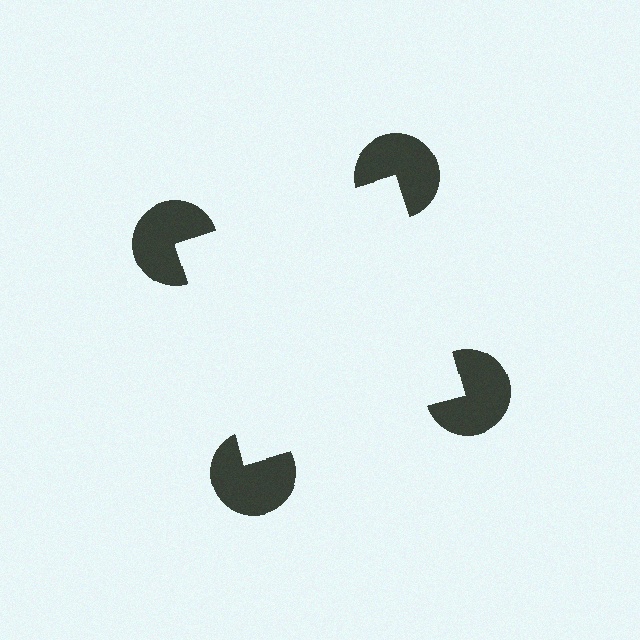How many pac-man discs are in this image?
There are 4 — one at each vertex of the illusory square.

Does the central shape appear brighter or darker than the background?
It typically appears slightly brighter than the background, even though no actual brightness change is drawn.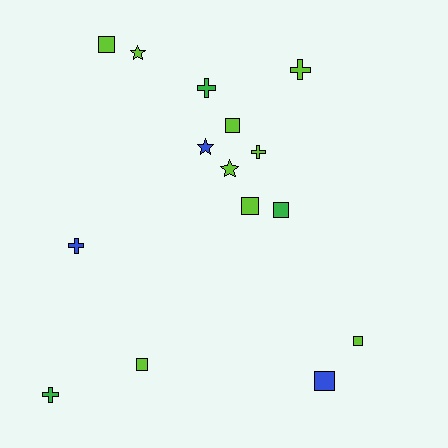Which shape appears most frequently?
Square, with 7 objects.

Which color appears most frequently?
Lime, with 9 objects.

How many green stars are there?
There are no green stars.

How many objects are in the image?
There are 15 objects.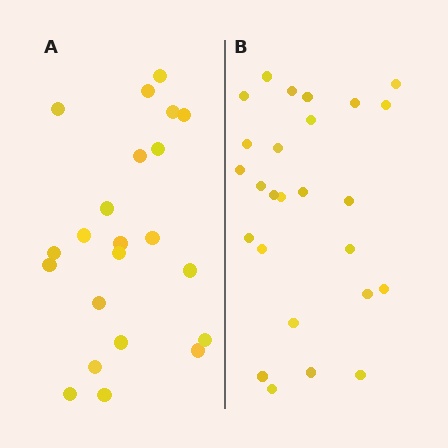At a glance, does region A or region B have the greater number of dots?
Region B (the right region) has more dots.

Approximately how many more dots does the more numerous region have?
Region B has about 4 more dots than region A.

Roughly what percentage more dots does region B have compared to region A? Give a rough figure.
About 20% more.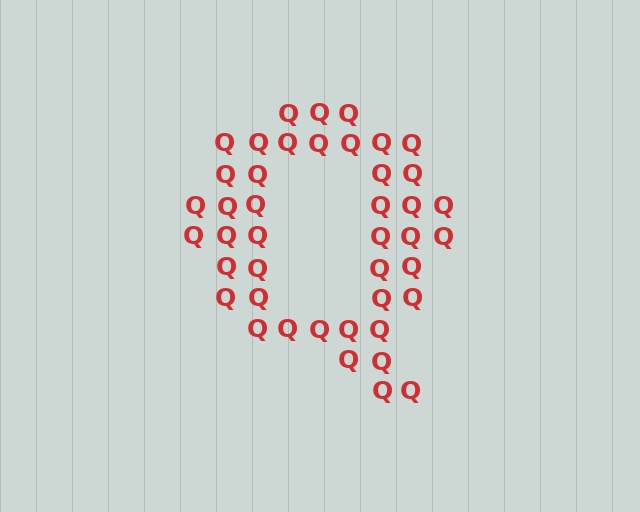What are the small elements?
The small elements are letter Q's.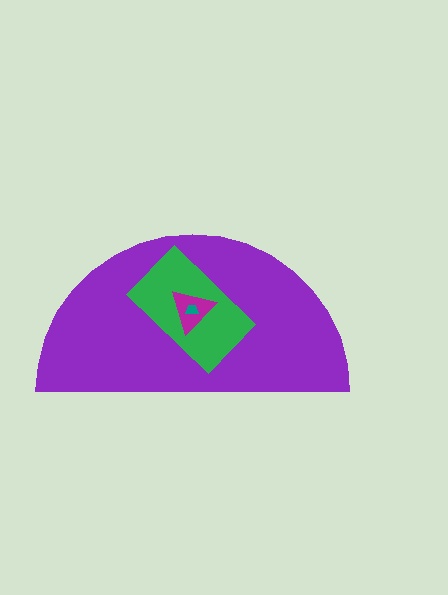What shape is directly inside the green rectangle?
The magenta triangle.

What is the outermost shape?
The purple semicircle.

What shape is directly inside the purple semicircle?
The green rectangle.